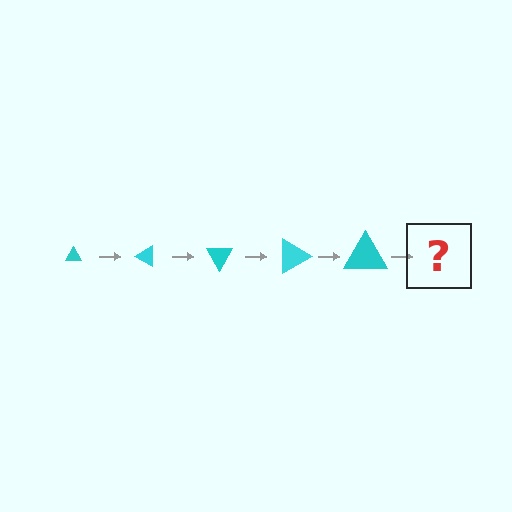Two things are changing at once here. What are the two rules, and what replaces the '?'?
The two rules are that the triangle grows larger each step and it rotates 30 degrees each step. The '?' should be a triangle, larger than the previous one and rotated 150 degrees from the start.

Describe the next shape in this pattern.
It should be a triangle, larger than the previous one and rotated 150 degrees from the start.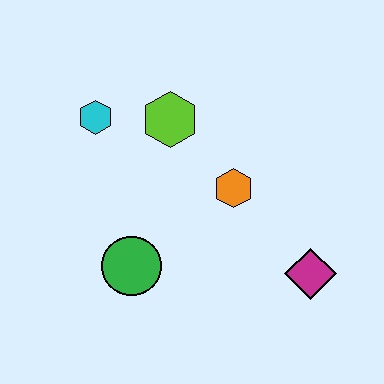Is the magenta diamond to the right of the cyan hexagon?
Yes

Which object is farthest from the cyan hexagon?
The magenta diamond is farthest from the cyan hexagon.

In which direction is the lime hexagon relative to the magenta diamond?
The lime hexagon is above the magenta diamond.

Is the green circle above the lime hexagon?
No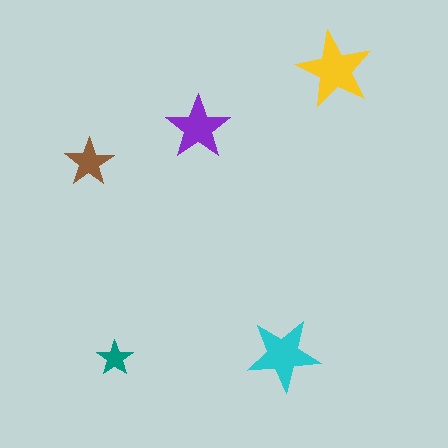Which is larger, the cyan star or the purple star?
The cyan one.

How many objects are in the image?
There are 5 objects in the image.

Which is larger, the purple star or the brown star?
The purple one.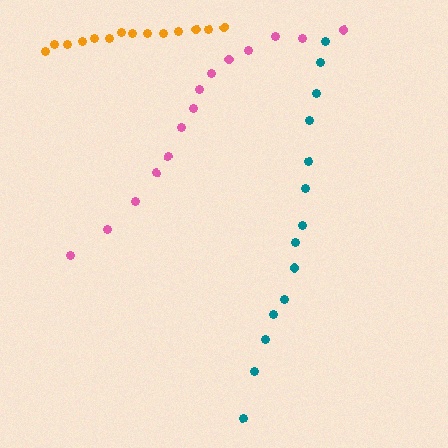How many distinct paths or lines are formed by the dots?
There are 3 distinct paths.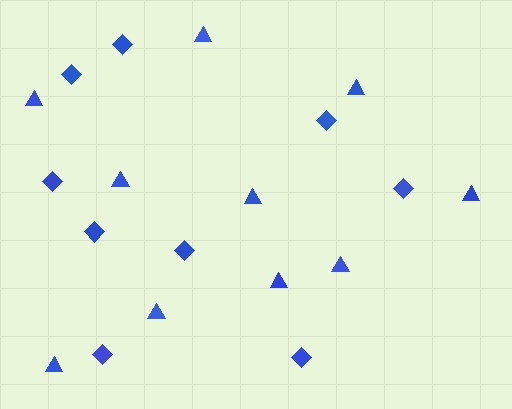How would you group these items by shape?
There are 2 groups: one group of diamonds (9) and one group of triangles (10).